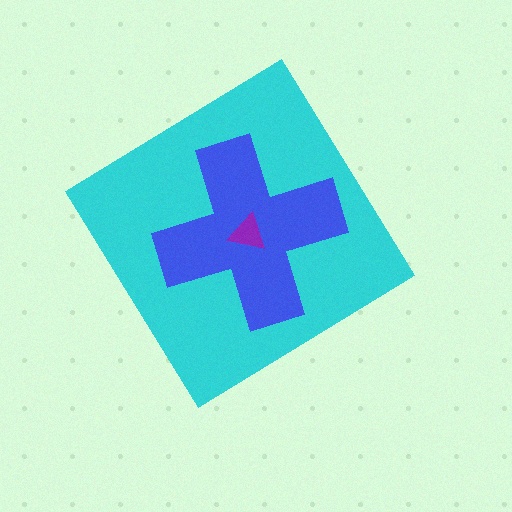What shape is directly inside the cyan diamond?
The blue cross.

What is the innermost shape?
The purple triangle.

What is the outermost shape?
The cyan diamond.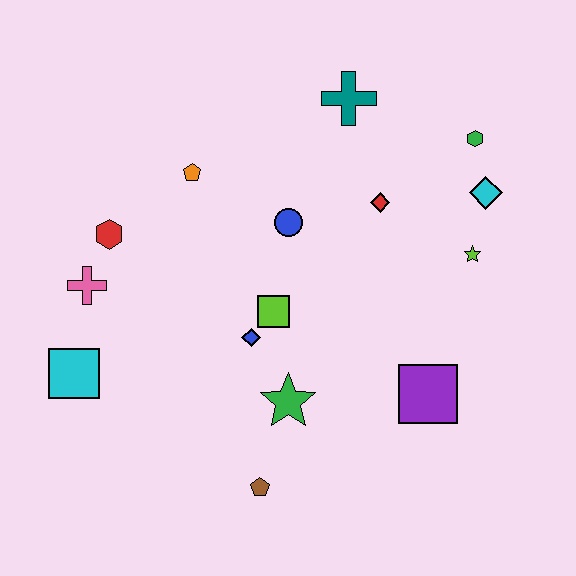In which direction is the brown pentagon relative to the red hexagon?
The brown pentagon is below the red hexagon.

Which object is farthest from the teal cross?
The brown pentagon is farthest from the teal cross.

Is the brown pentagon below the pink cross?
Yes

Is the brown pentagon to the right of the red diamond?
No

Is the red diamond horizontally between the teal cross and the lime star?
Yes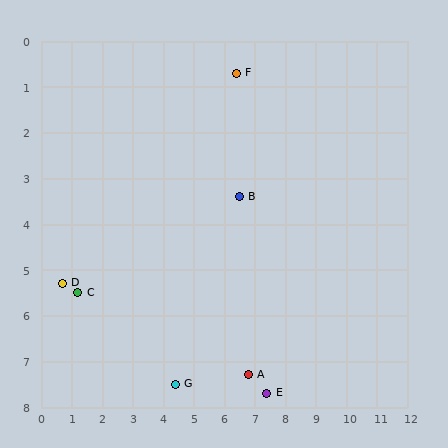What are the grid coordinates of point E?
Point E is at approximately (7.4, 7.7).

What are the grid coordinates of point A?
Point A is at approximately (6.8, 7.3).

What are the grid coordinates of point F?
Point F is at approximately (6.4, 0.7).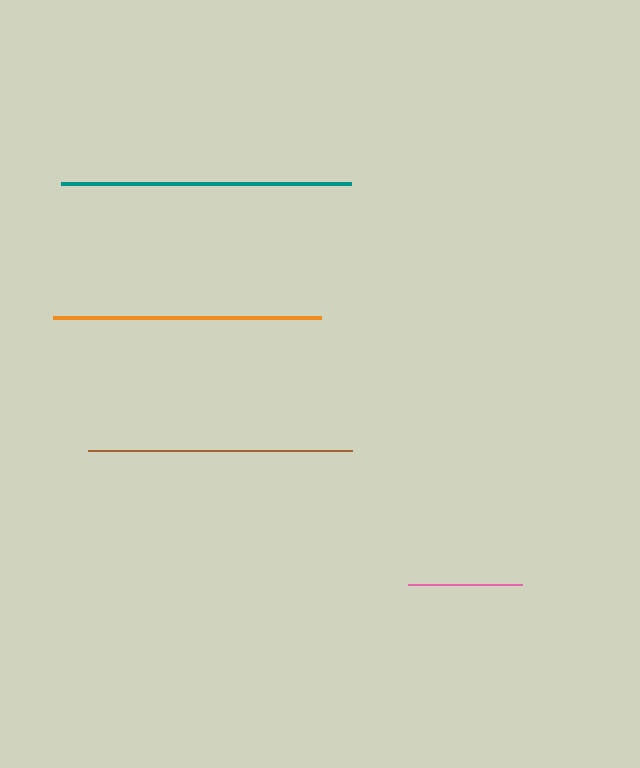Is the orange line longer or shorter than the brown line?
The orange line is longer than the brown line.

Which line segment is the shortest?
The pink line is the shortest at approximately 114 pixels.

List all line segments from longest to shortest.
From longest to shortest: teal, orange, brown, pink.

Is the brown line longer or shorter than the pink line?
The brown line is longer than the pink line.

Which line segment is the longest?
The teal line is the longest at approximately 290 pixels.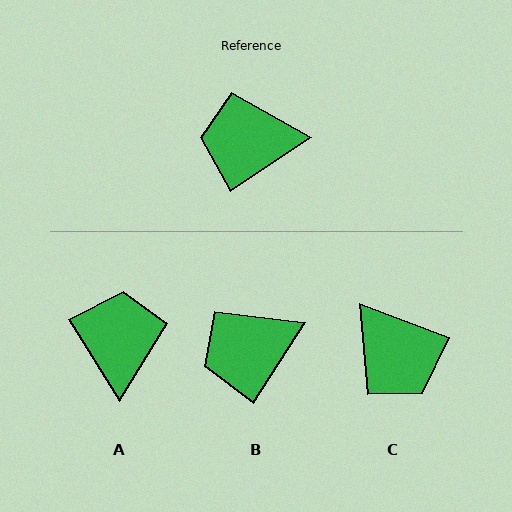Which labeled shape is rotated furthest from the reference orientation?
C, about 125 degrees away.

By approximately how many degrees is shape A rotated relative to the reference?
Approximately 92 degrees clockwise.